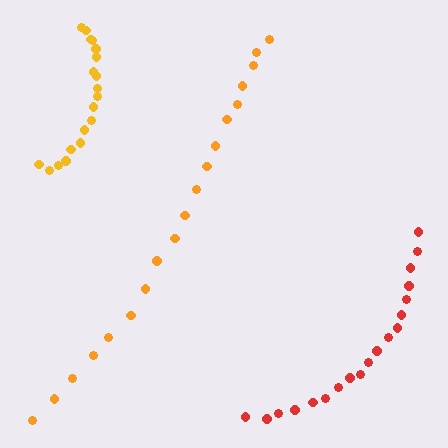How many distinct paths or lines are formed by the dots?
There are 3 distinct paths.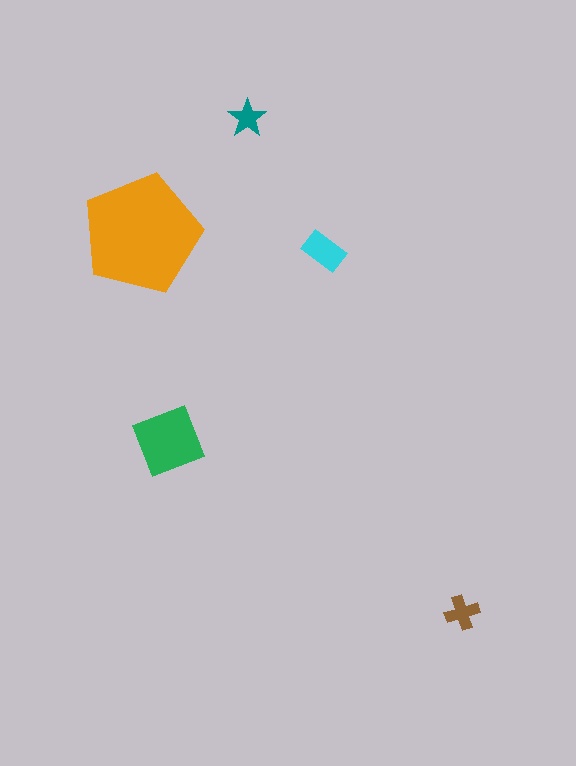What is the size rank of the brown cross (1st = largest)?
4th.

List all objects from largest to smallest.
The orange pentagon, the green square, the cyan rectangle, the brown cross, the teal star.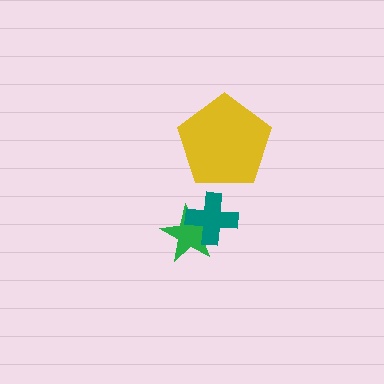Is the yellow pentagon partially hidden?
No, no other shape covers it.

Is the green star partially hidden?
Yes, it is partially covered by another shape.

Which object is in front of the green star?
The teal cross is in front of the green star.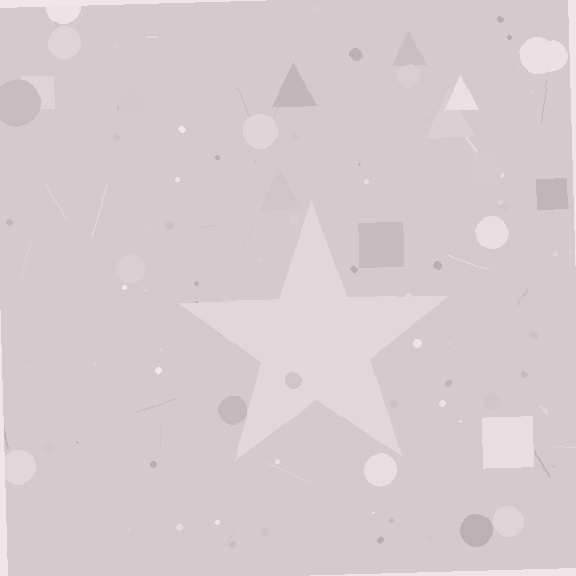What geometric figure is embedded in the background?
A star is embedded in the background.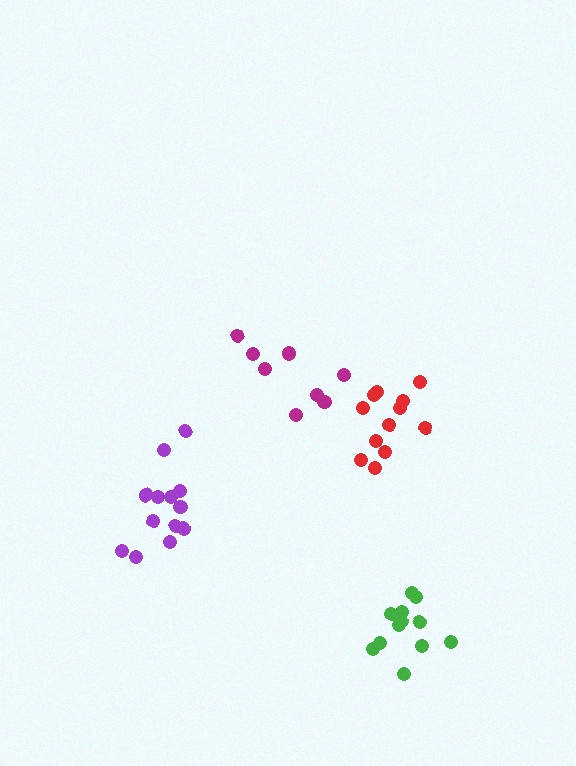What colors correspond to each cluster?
The clusters are colored: magenta, purple, red, green.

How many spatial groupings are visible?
There are 4 spatial groupings.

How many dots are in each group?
Group 1: 8 dots, Group 2: 13 dots, Group 3: 12 dots, Group 4: 12 dots (45 total).